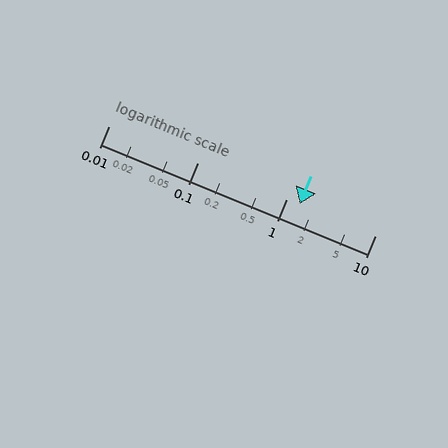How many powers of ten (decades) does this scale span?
The scale spans 3 decades, from 0.01 to 10.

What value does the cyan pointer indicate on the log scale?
The pointer indicates approximately 1.4.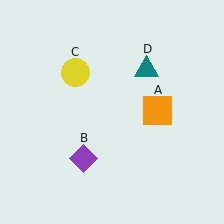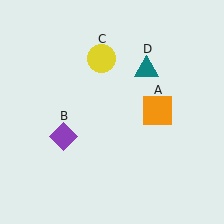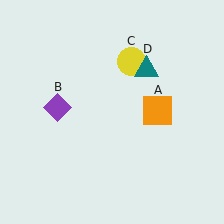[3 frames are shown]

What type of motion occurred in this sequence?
The purple diamond (object B), yellow circle (object C) rotated clockwise around the center of the scene.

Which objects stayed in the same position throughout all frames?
Orange square (object A) and teal triangle (object D) remained stationary.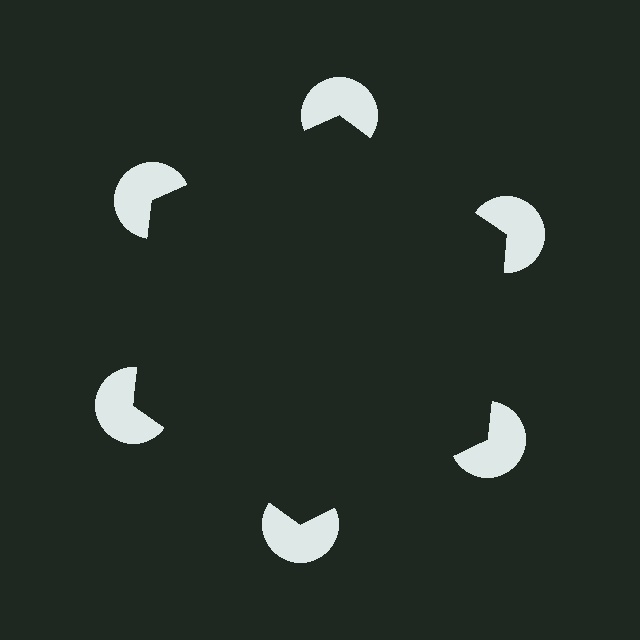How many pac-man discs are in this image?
There are 6 — one at each vertex of the illusory hexagon.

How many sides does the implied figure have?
6 sides.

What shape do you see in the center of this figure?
An illusory hexagon — its edges are inferred from the aligned wedge cuts in the pac-man discs, not physically drawn.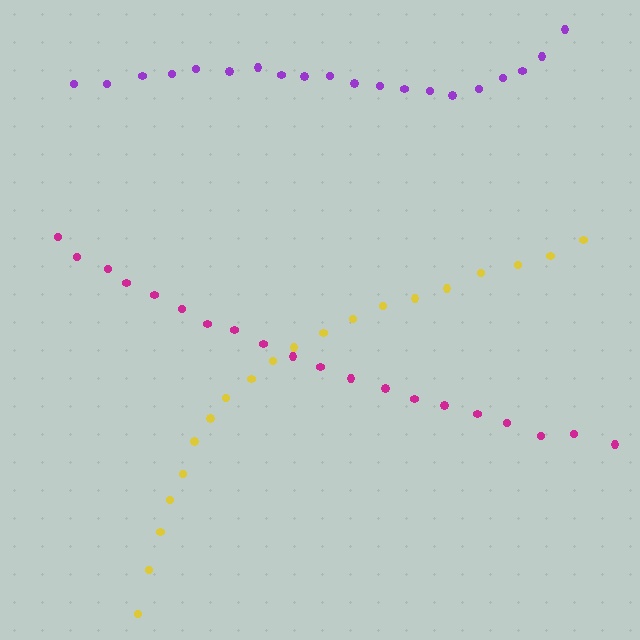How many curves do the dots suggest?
There are 3 distinct paths.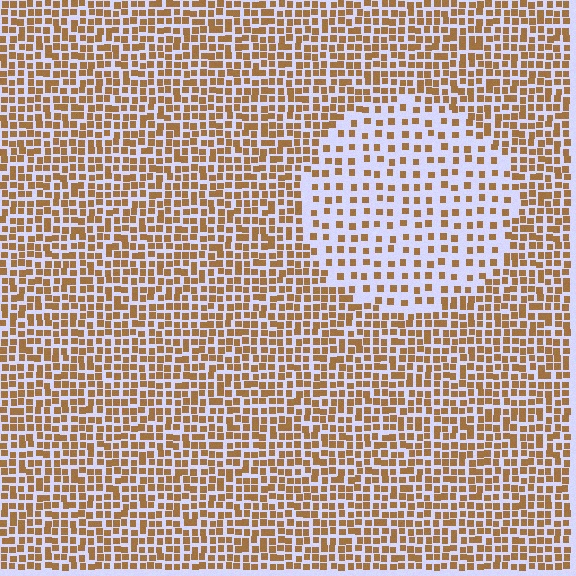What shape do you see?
I see a circle.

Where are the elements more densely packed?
The elements are more densely packed outside the circle boundary.